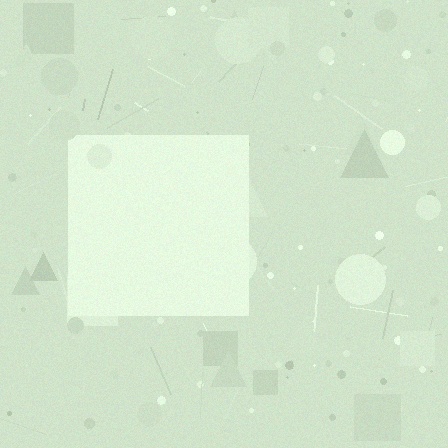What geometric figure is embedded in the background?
A square is embedded in the background.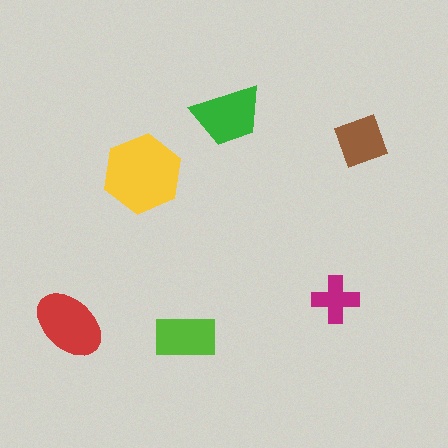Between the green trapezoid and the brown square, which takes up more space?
The green trapezoid.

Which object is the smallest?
The magenta cross.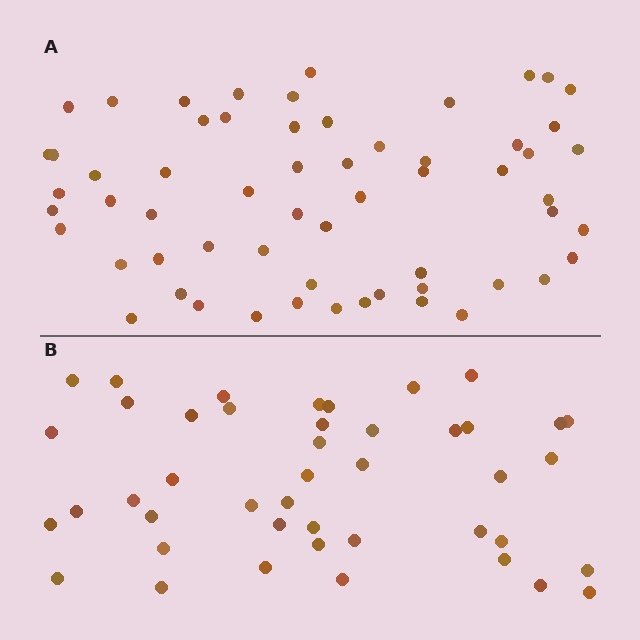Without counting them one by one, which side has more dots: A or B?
Region A (the top region) has more dots.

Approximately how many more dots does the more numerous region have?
Region A has approximately 15 more dots than region B.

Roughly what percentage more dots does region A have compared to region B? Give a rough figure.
About 35% more.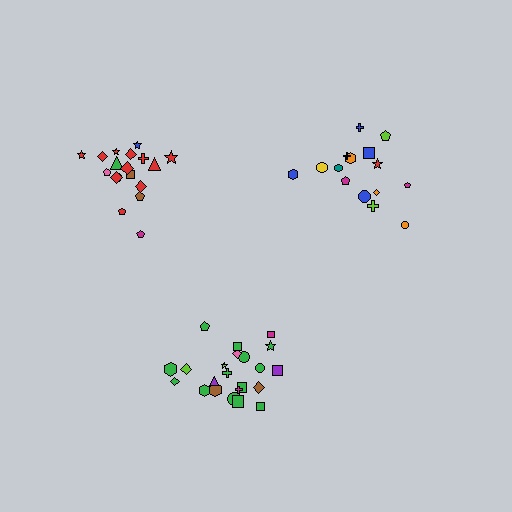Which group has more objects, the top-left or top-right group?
The top-left group.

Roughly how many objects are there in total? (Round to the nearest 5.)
Roughly 55 objects in total.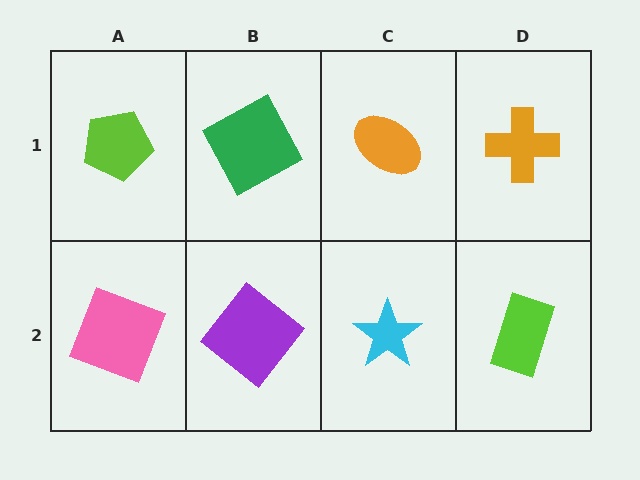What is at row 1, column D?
An orange cross.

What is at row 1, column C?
An orange ellipse.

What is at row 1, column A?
A lime pentagon.